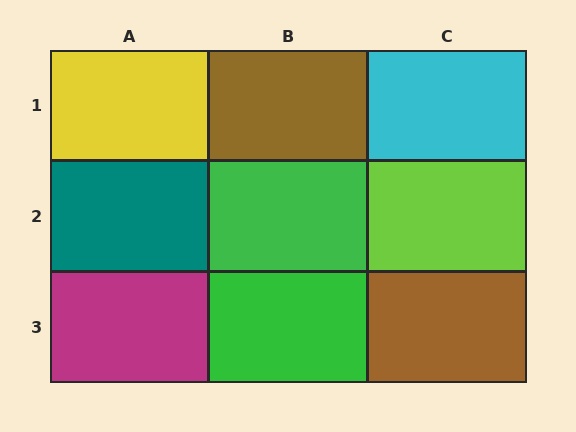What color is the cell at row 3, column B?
Green.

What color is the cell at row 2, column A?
Teal.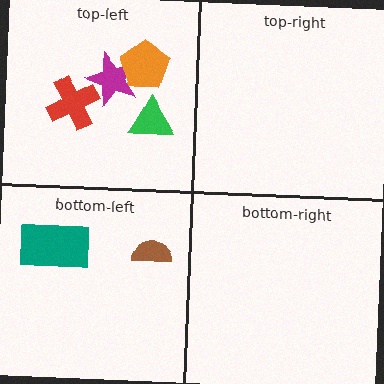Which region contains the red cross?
The top-left region.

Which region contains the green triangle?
The top-left region.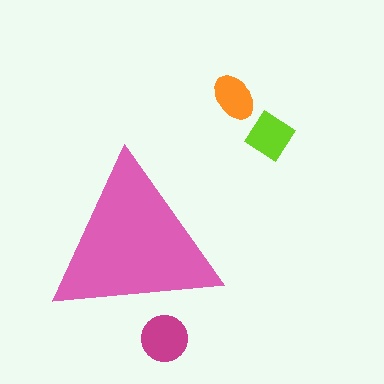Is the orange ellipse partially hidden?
No, the orange ellipse is fully visible.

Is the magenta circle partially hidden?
Yes, the magenta circle is partially hidden behind the pink triangle.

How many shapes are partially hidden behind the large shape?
1 shape is partially hidden.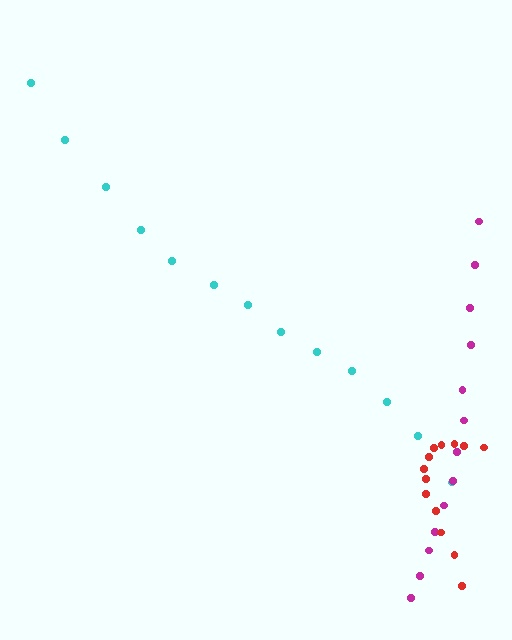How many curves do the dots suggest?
There are 3 distinct paths.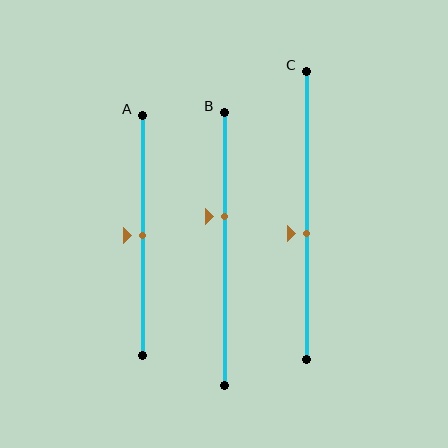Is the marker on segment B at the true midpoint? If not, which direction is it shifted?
No, the marker on segment B is shifted upward by about 12% of the segment length.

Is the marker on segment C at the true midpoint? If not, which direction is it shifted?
No, the marker on segment C is shifted downward by about 6% of the segment length.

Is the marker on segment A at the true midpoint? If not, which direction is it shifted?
Yes, the marker on segment A is at the true midpoint.